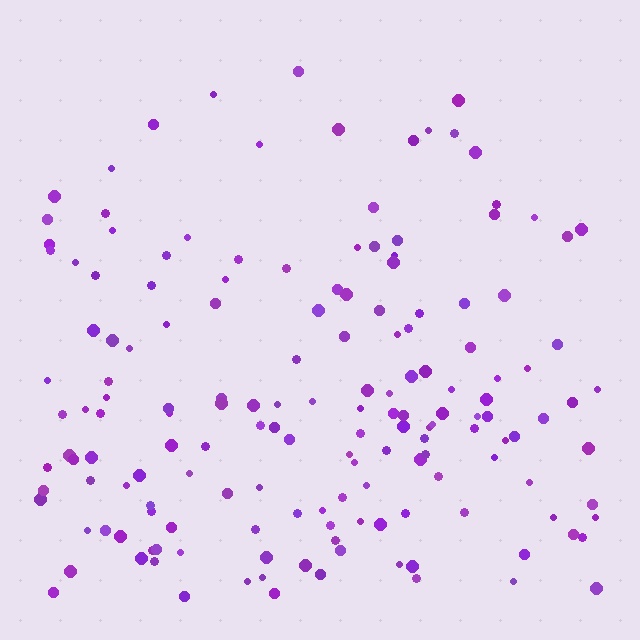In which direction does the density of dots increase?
From top to bottom, with the bottom side densest.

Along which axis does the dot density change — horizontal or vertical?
Vertical.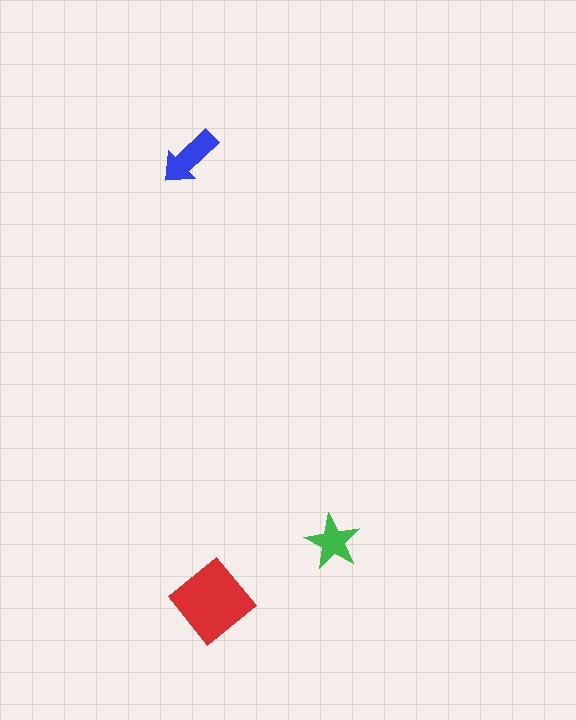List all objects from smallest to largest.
The green star, the blue arrow, the red diamond.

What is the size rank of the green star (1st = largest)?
3rd.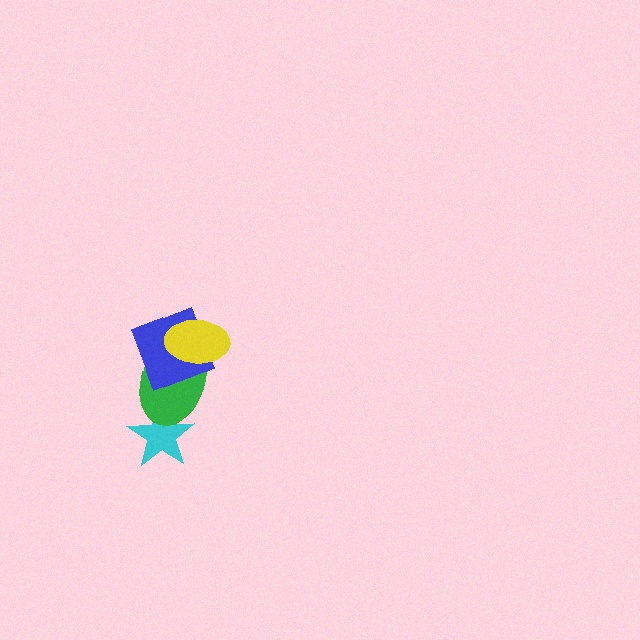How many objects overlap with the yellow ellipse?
2 objects overlap with the yellow ellipse.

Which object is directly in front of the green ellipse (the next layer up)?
The blue square is directly in front of the green ellipse.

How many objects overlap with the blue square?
2 objects overlap with the blue square.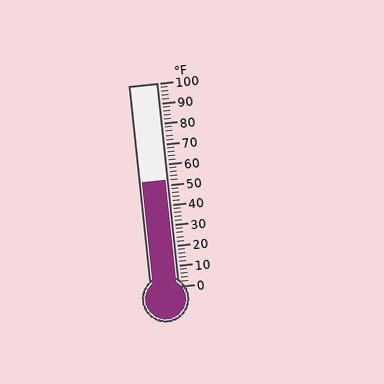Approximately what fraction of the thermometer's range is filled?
The thermometer is filled to approximately 50% of its range.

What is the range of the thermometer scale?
The thermometer scale ranges from 0°F to 100°F.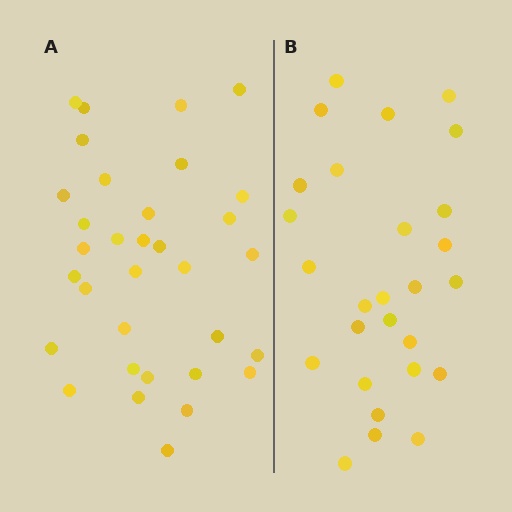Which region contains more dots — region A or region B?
Region A (the left region) has more dots.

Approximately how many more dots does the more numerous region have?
Region A has about 6 more dots than region B.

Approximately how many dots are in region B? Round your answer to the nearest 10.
About 30 dots. (The exact count is 27, which rounds to 30.)